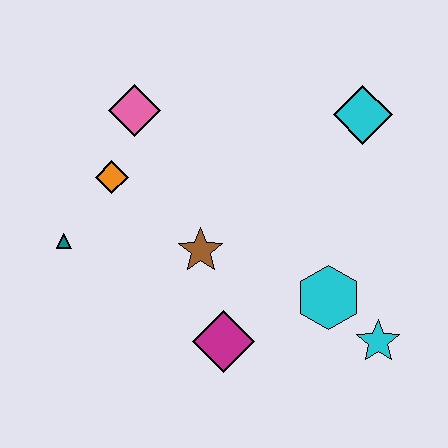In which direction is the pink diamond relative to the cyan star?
The pink diamond is to the left of the cyan star.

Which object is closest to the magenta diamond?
The brown star is closest to the magenta diamond.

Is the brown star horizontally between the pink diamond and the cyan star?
Yes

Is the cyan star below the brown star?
Yes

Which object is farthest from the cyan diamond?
The teal triangle is farthest from the cyan diamond.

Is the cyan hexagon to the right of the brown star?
Yes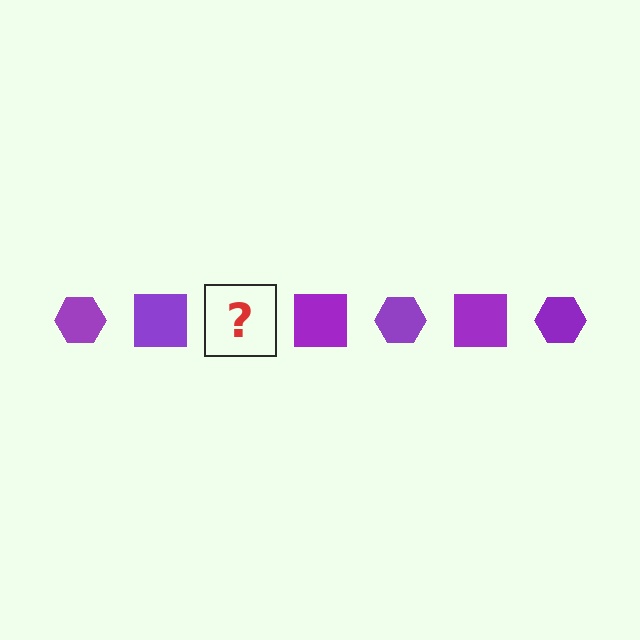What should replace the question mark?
The question mark should be replaced with a purple hexagon.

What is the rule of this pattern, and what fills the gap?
The rule is that the pattern cycles through hexagon, square shapes in purple. The gap should be filled with a purple hexagon.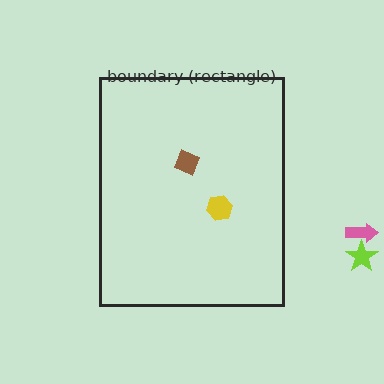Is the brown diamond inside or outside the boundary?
Inside.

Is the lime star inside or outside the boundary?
Outside.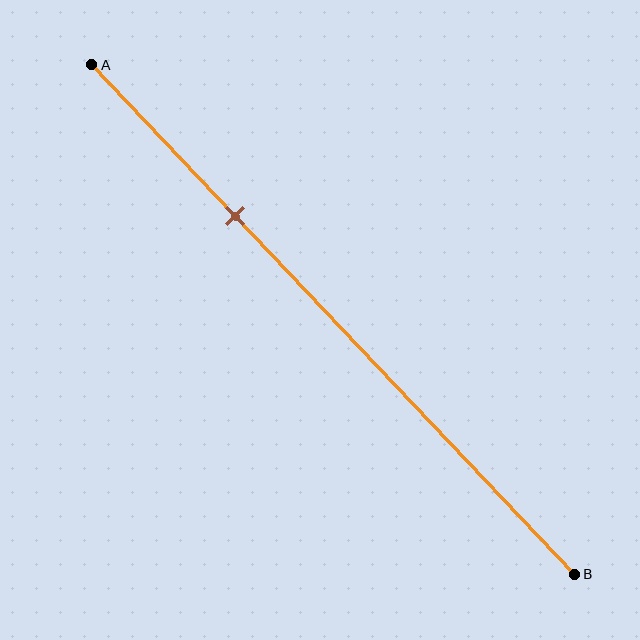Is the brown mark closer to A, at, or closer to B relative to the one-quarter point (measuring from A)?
The brown mark is closer to point B than the one-quarter point of segment AB.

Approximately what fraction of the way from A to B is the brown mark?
The brown mark is approximately 30% of the way from A to B.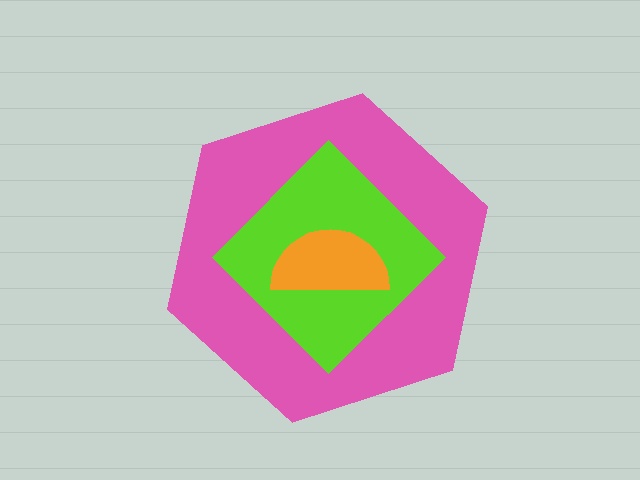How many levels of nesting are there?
3.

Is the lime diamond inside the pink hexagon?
Yes.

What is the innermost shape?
The orange semicircle.